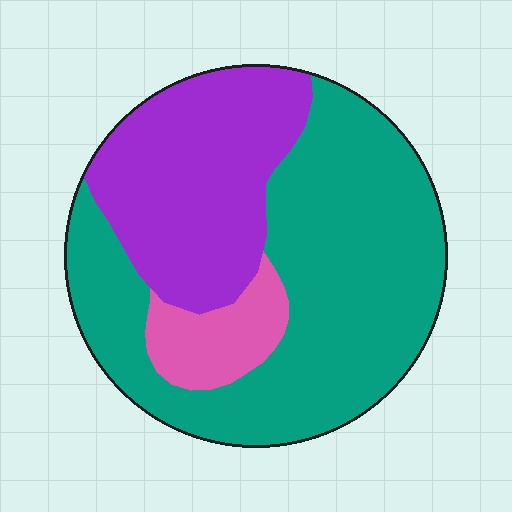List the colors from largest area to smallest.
From largest to smallest: teal, purple, pink.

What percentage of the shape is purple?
Purple takes up between a quarter and a half of the shape.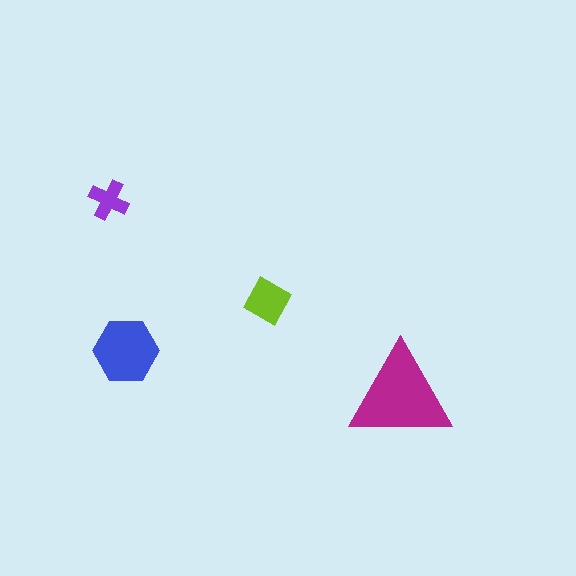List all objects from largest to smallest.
The magenta triangle, the blue hexagon, the lime diamond, the purple cross.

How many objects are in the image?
There are 4 objects in the image.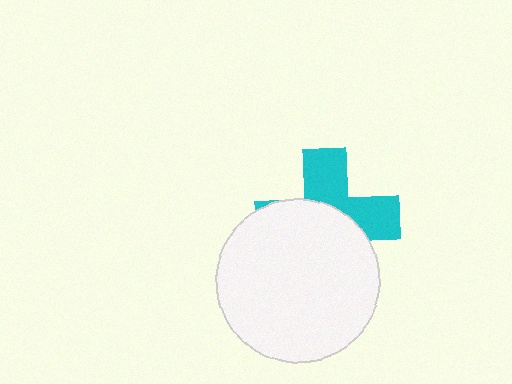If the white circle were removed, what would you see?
You would see the complete cyan cross.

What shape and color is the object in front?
The object in front is a white circle.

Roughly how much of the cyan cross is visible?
A small part of it is visible (roughly 42%).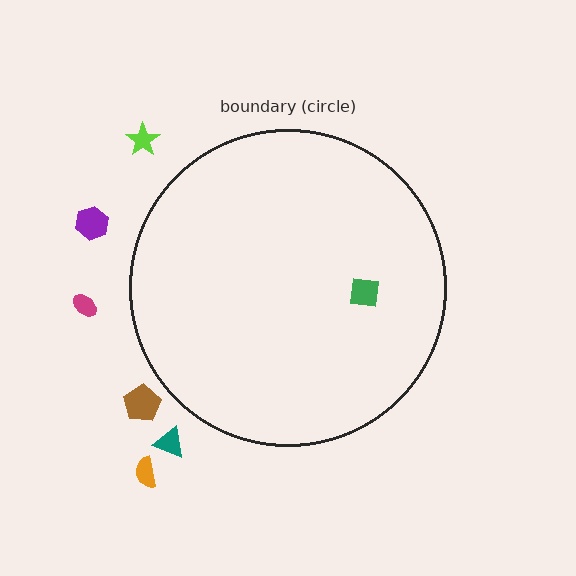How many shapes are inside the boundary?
1 inside, 6 outside.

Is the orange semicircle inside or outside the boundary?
Outside.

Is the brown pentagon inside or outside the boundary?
Outside.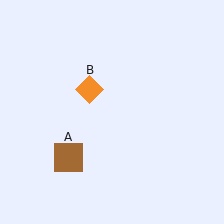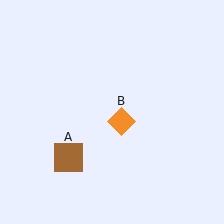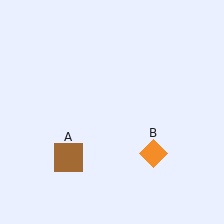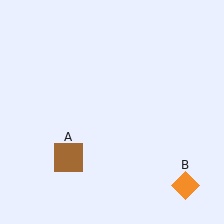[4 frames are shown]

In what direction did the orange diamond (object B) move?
The orange diamond (object B) moved down and to the right.